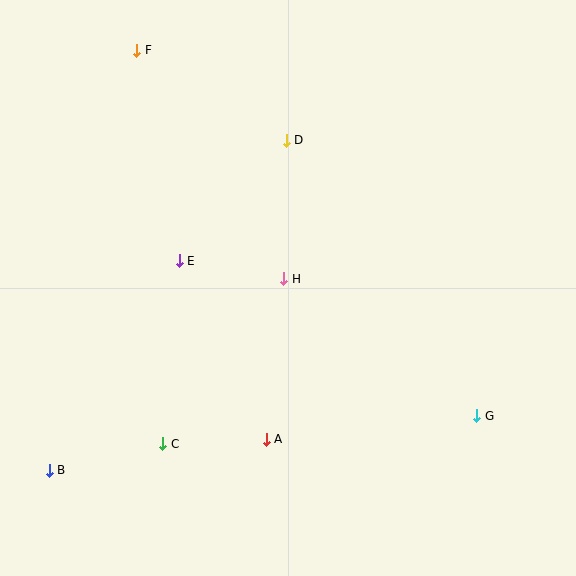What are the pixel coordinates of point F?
Point F is at (137, 50).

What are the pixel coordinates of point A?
Point A is at (266, 439).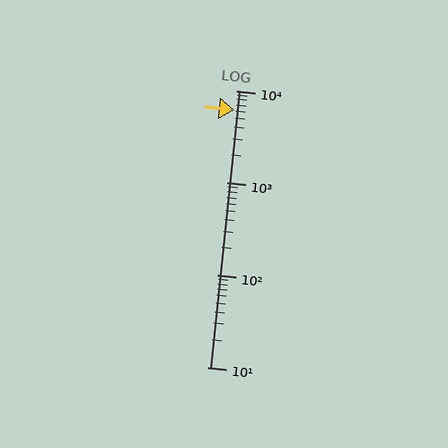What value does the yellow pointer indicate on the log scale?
The pointer indicates approximately 6200.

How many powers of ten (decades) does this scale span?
The scale spans 3 decades, from 10 to 10000.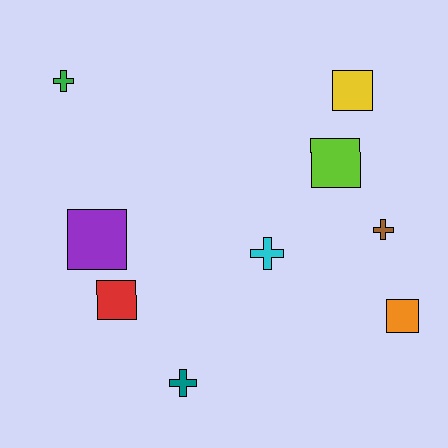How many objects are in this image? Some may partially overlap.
There are 9 objects.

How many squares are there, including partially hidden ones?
There are 5 squares.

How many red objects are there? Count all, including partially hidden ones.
There is 1 red object.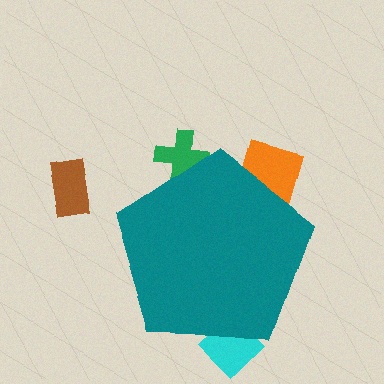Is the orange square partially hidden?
Yes, the orange square is partially hidden behind the teal pentagon.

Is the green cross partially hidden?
Yes, the green cross is partially hidden behind the teal pentagon.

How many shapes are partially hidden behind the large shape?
3 shapes are partially hidden.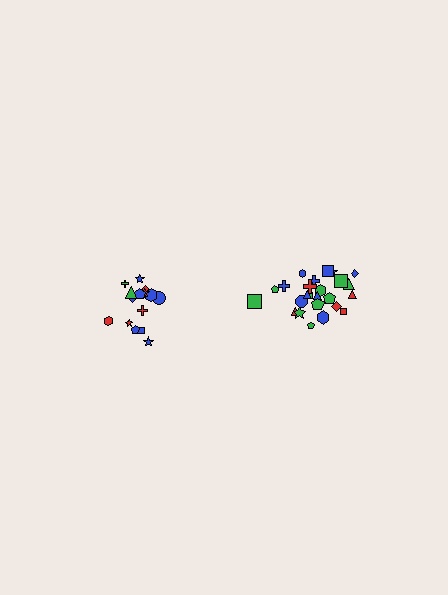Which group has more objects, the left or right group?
The right group.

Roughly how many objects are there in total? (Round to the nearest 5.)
Roughly 40 objects in total.